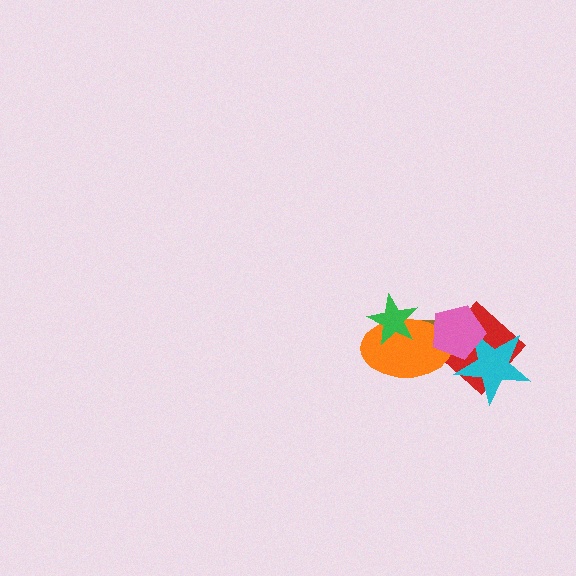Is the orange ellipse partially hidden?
Yes, it is partially covered by another shape.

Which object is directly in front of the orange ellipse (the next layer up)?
The pink pentagon is directly in front of the orange ellipse.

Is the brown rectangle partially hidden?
Yes, it is partially covered by another shape.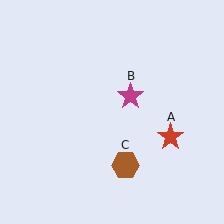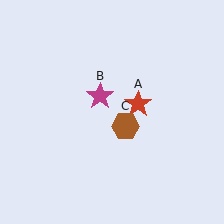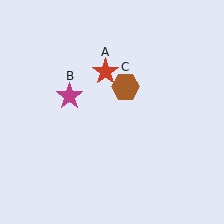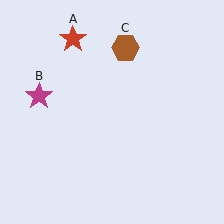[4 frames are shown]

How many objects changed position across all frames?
3 objects changed position: red star (object A), magenta star (object B), brown hexagon (object C).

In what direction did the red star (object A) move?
The red star (object A) moved up and to the left.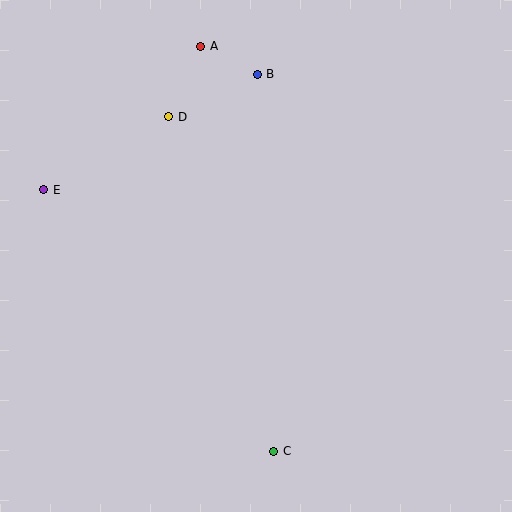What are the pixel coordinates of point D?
Point D is at (169, 117).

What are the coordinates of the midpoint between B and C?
The midpoint between B and C is at (266, 263).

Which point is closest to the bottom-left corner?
Point C is closest to the bottom-left corner.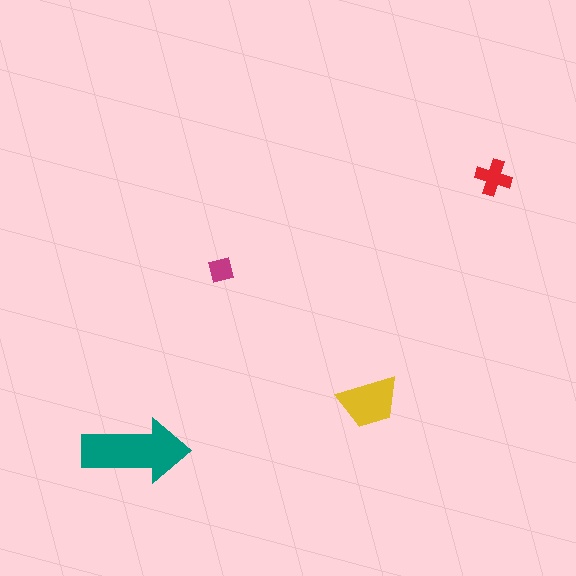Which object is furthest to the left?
The teal arrow is leftmost.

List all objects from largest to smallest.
The teal arrow, the yellow trapezoid, the red cross, the magenta square.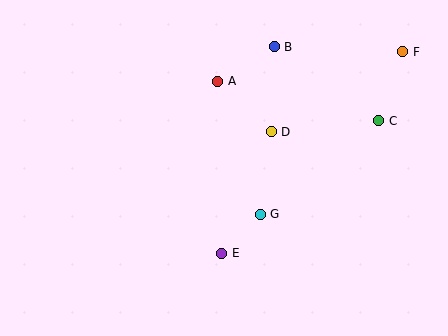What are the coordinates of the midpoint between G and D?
The midpoint between G and D is at (266, 173).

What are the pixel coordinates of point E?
Point E is at (222, 253).